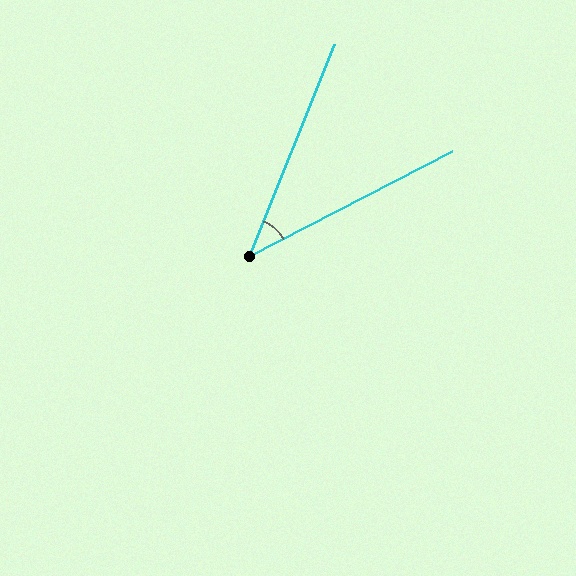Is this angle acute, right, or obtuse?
It is acute.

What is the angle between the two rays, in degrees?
Approximately 41 degrees.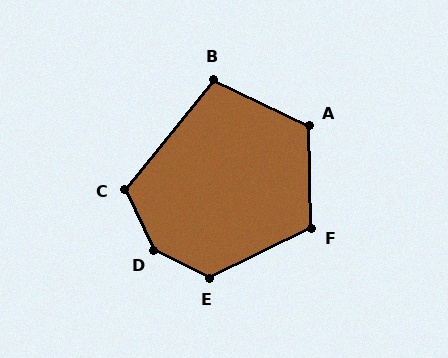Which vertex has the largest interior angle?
D, at approximately 142 degrees.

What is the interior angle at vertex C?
Approximately 115 degrees (obtuse).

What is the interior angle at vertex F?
Approximately 115 degrees (obtuse).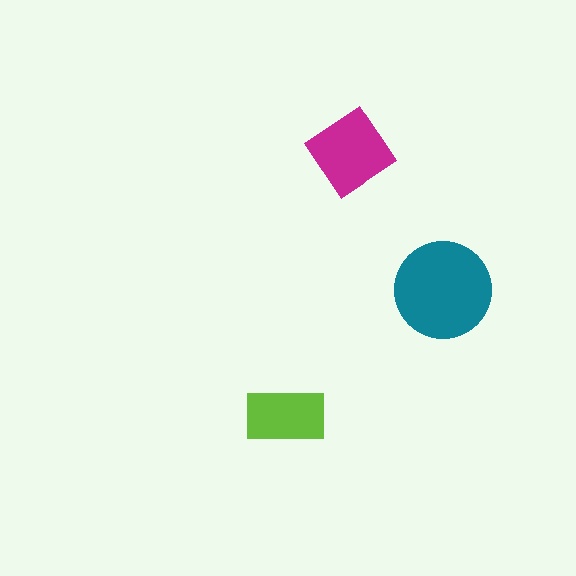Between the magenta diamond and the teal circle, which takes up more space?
The teal circle.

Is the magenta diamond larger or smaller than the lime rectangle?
Larger.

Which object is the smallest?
The lime rectangle.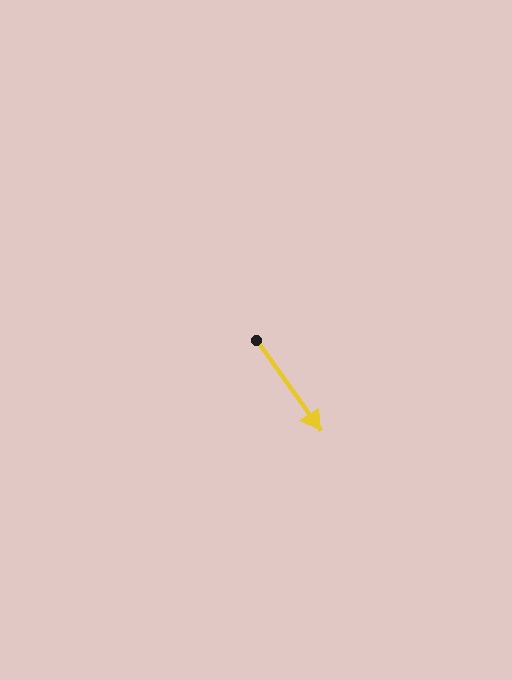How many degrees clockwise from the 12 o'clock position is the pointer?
Approximately 145 degrees.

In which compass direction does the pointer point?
Southeast.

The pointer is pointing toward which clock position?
Roughly 5 o'clock.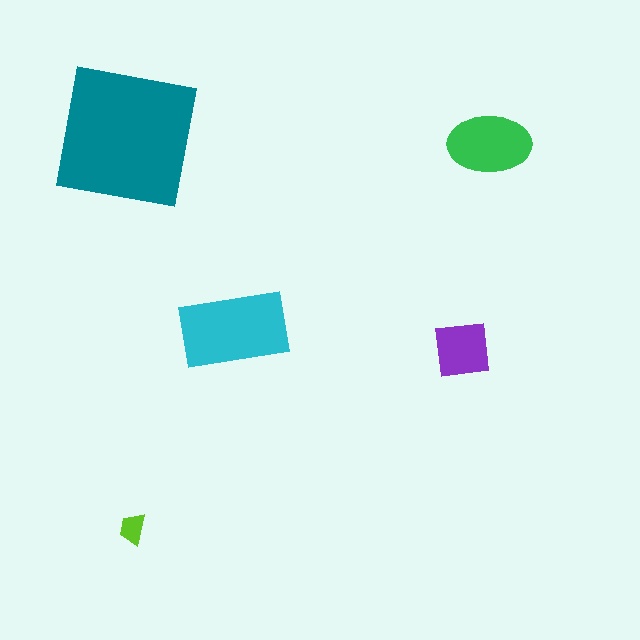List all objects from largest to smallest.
The teal square, the cyan rectangle, the green ellipse, the purple square, the lime trapezoid.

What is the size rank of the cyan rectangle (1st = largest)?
2nd.